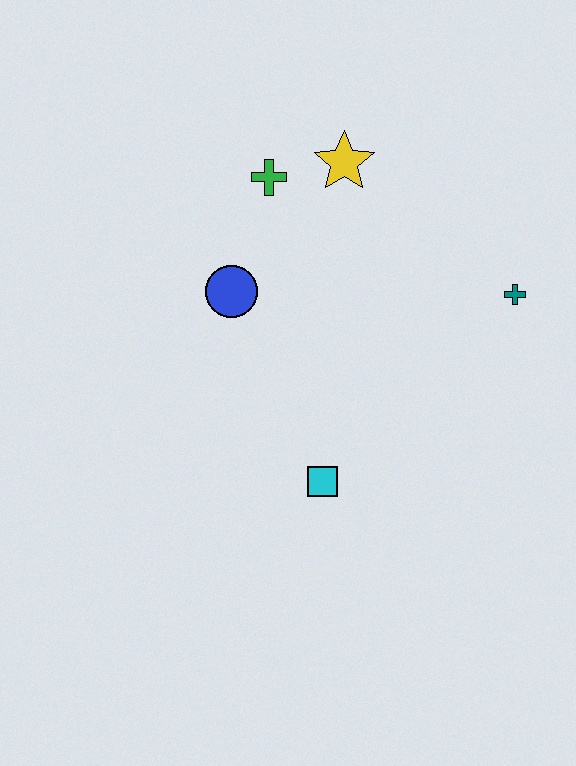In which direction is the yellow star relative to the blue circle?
The yellow star is above the blue circle.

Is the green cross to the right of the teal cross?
No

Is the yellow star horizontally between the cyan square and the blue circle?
No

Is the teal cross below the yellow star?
Yes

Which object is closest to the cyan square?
The blue circle is closest to the cyan square.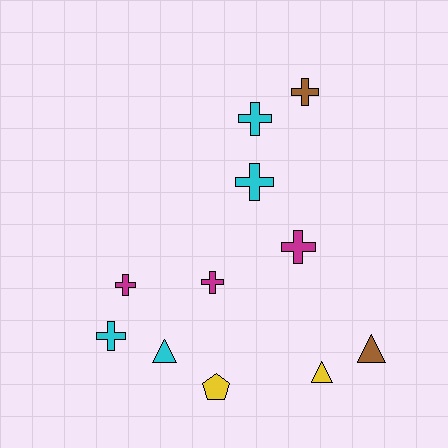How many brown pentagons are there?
There are no brown pentagons.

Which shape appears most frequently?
Cross, with 7 objects.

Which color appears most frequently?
Cyan, with 4 objects.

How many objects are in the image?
There are 11 objects.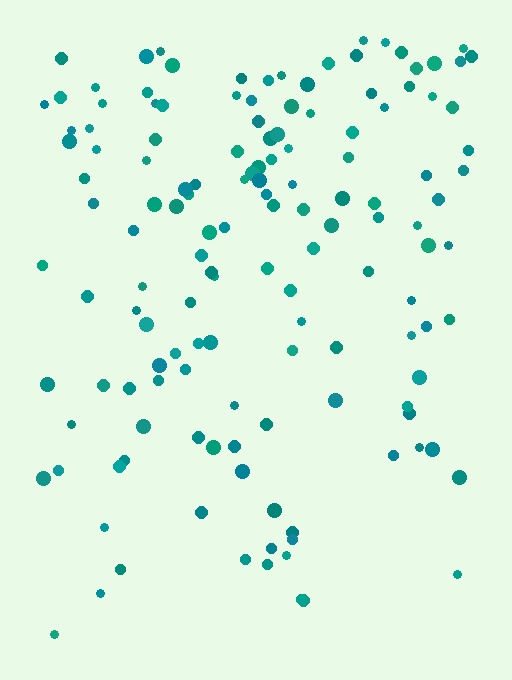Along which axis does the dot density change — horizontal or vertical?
Vertical.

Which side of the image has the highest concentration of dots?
The top.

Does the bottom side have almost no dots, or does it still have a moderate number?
Still a moderate number, just noticeably fewer than the top.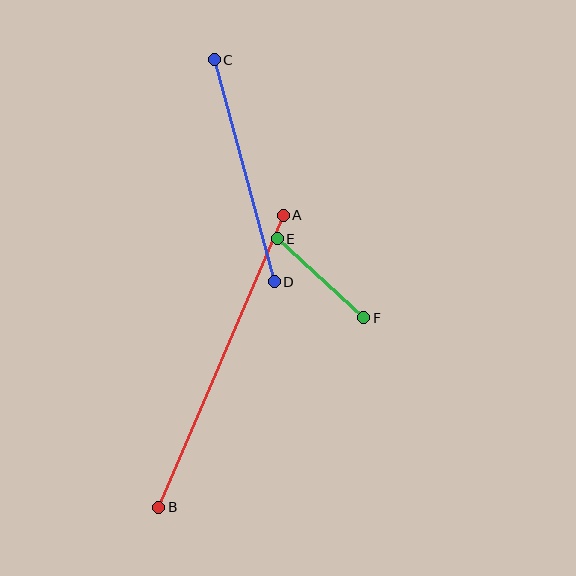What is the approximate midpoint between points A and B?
The midpoint is at approximately (221, 361) pixels.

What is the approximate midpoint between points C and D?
The midpoint is at approximately (244, 171) pixels.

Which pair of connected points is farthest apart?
Points A and B are farthest apart.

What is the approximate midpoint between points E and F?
The midpoint is at approximately (321, 278) pixels.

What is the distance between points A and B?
The distance is approximately 318 pixels.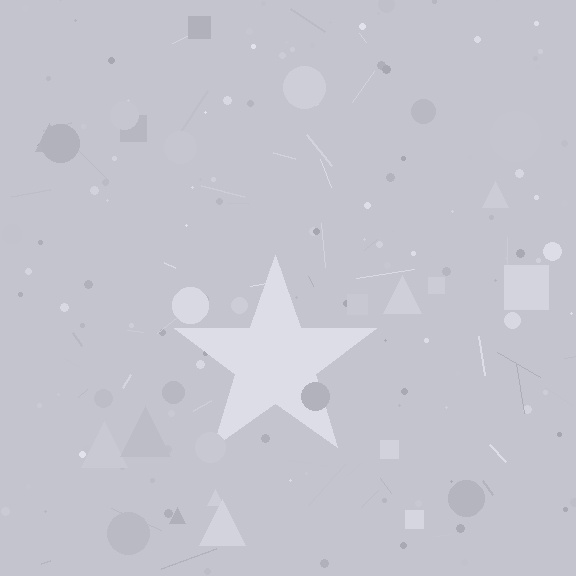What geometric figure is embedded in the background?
A star is embedded in the background.